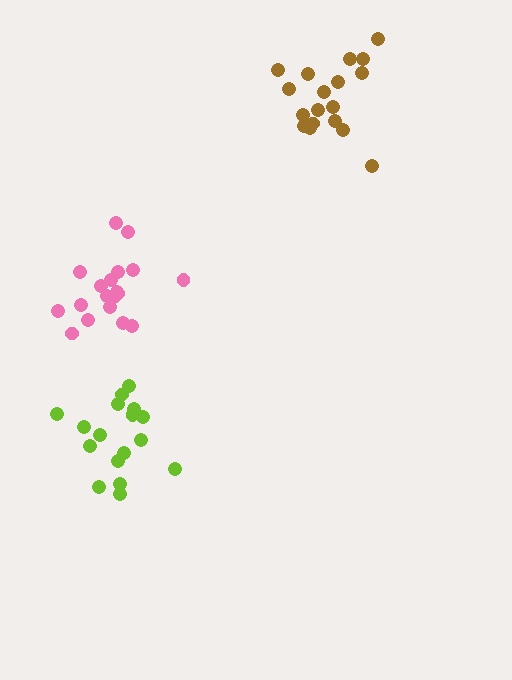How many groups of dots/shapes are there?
There are 3 groups.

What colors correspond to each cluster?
The clusters are colored: brown, pink, lime.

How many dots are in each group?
Group 1: 18 dots, Group 2: 19 dots, Group 3: 17 dots (54 total).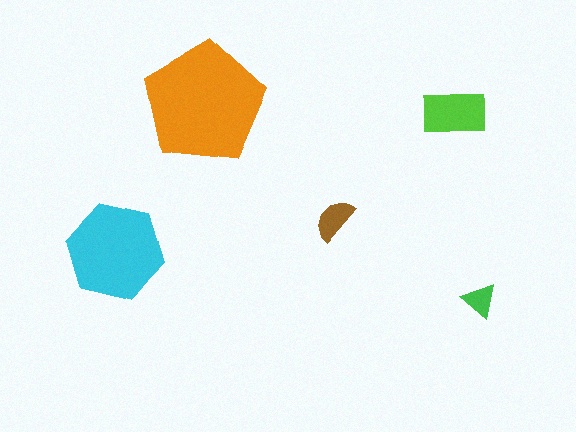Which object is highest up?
The orange pentagon is topmost.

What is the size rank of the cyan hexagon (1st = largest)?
2nd.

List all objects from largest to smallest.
The orange pentagon, the cyan hexagon, the lime rectangle, the brown semicircle, the green triangle.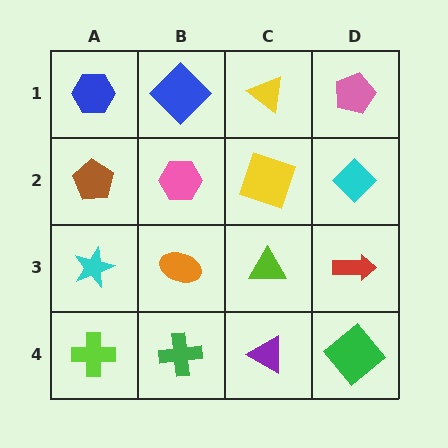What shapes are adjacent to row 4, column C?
A lime triangle (row 3, column C), a green cross (row 4, column B), a green diamond (row 4, column D).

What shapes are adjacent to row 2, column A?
A blue hexagon (row 1, column A), a cyan star (row 3, column A), a pink hexagon (row 2, column B).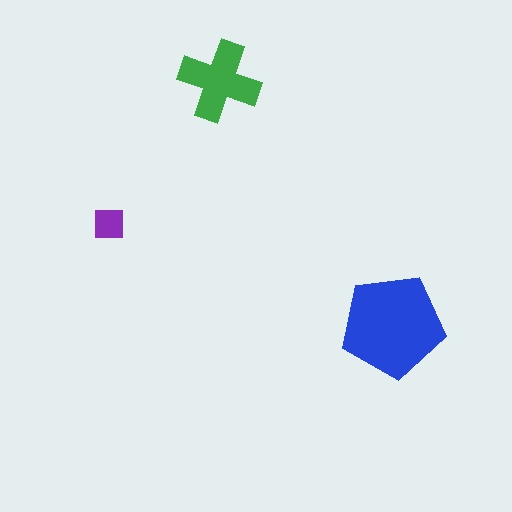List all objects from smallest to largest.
The purple square, the green cross, the blue pentagon.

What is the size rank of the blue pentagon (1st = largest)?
1st.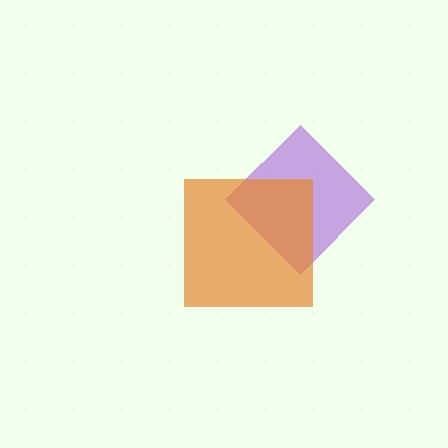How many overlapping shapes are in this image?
There are 2 overlapping shapes in the image.